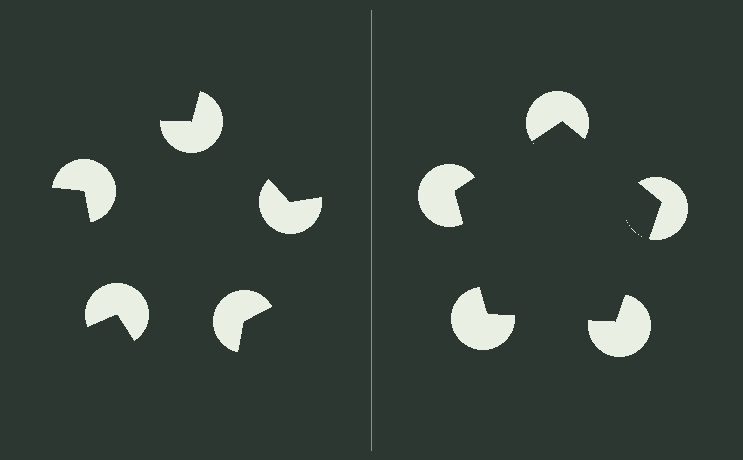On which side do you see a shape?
An illusory pentagon appears on the right side. On the left side the wedge cuts are rotated, so no coherent shape forms.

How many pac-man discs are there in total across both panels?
10 — 5 on each side.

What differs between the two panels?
The pac-man discs are positioned identically on both sides; only the wedge orientations differ. On the right they align to a pentagon; on the left they are misaligned.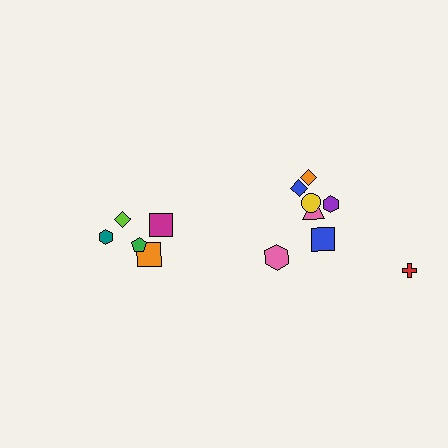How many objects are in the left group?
There are 5 objects.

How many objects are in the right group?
There are 8 objects.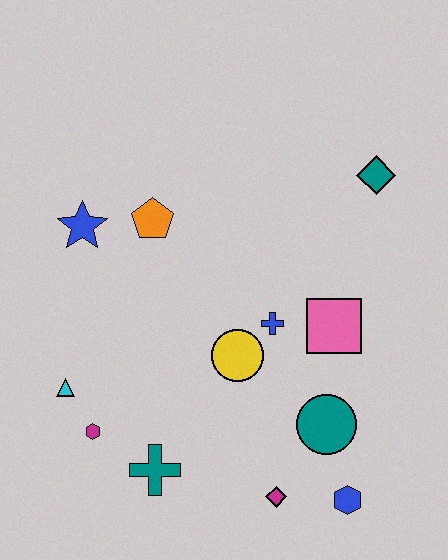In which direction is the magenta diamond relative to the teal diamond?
The magenta diamond is below the teal diamond.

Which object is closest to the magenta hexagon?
The cyan triangle is closest to the magenta hexagon.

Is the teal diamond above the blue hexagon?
Yes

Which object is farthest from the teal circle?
The blue star is farthest from the teal circle.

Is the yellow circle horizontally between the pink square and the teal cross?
Yes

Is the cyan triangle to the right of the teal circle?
No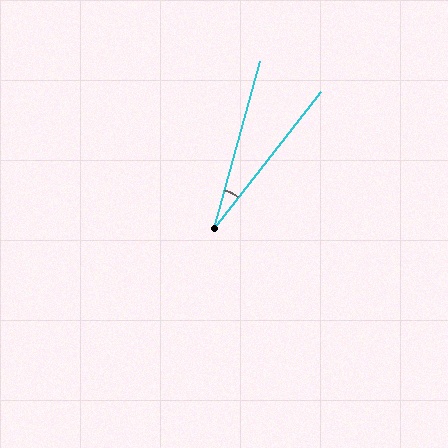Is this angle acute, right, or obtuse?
It is acute.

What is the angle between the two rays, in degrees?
Approximately 23 degrees.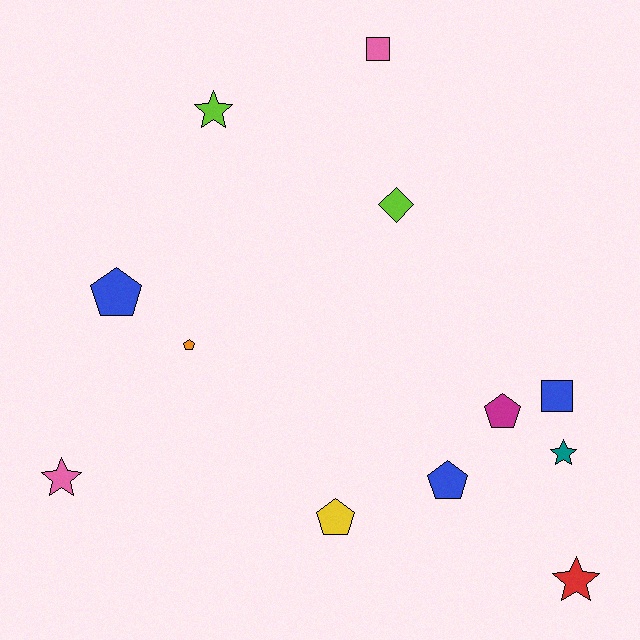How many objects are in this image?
There are 12 objects.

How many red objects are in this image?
There is 1 red object.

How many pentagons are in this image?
There are 5 pentagons.